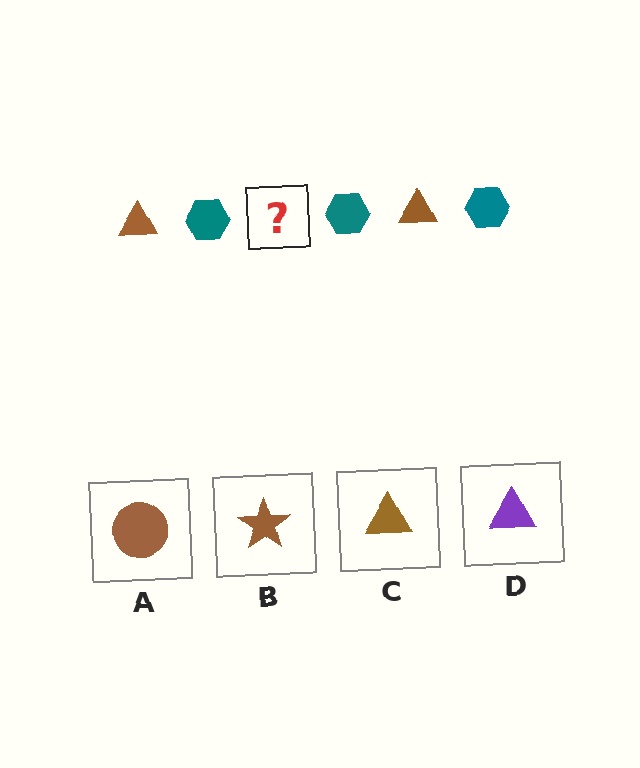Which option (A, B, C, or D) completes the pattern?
C.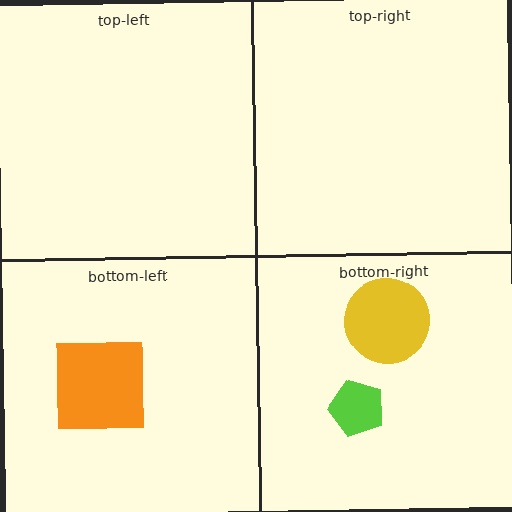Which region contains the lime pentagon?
The bottom-right region.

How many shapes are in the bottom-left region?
1.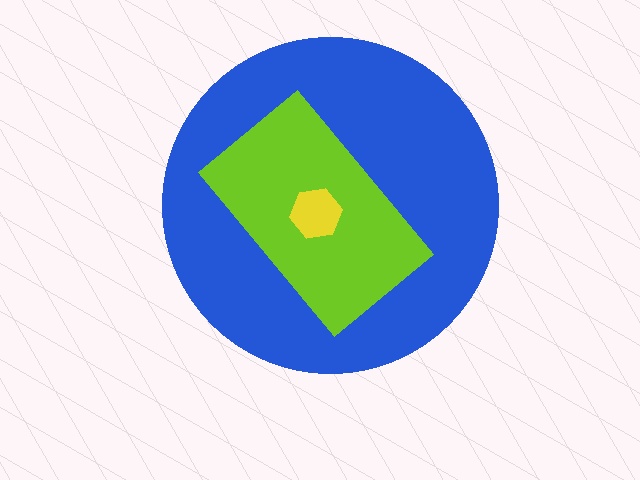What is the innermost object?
The yellow hexagon.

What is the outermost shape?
The blue circle.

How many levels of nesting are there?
3.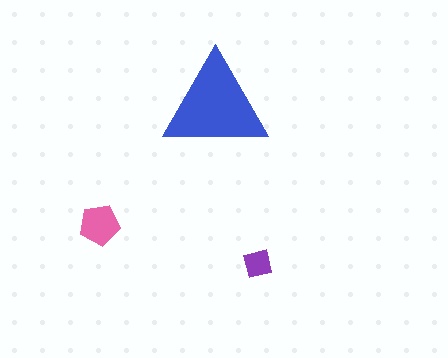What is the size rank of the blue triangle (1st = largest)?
1st.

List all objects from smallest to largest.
The purple square, the pink pentagon, the blue triangle.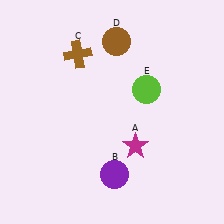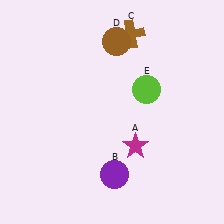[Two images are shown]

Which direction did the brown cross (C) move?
The brown cross (C) moved right.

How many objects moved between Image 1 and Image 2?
1 object moved between the two images.